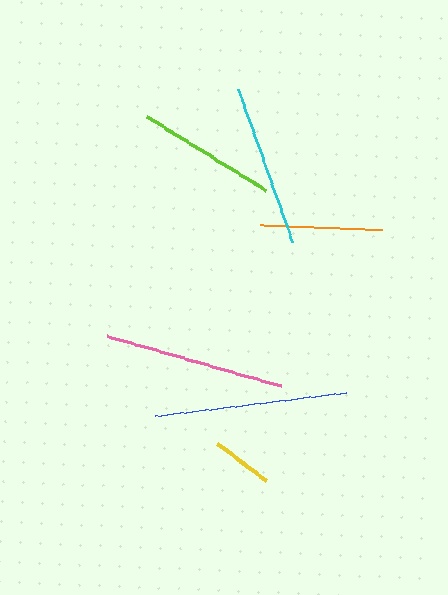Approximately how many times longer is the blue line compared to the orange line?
The blue line is approximately 1.6 times the length of the orange line.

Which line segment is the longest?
The blue line is the longest at approximately 193 pixels.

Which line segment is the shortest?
The yellow line is the shortest at approximately 61 pixels.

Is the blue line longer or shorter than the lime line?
The blue line is longer than the lime line.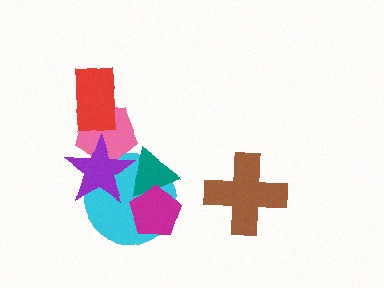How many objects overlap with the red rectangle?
1 object overlaps with the red rectangle.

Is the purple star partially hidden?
No, no other shape covers it.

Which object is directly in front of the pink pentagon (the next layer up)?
The purple star is directly in front of the pink pentagon.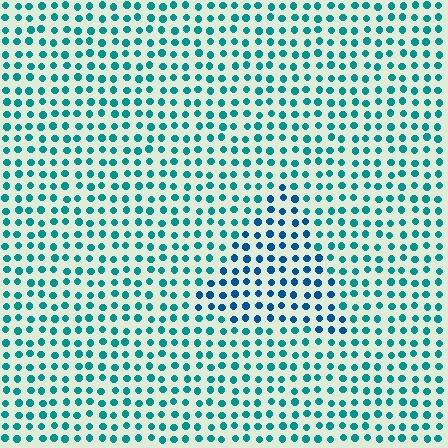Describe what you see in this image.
The image is filled with small teal elements in a uniform arrangement. A triangle-shaped region is visible where the elements are tinted to a slightly different hue, forming a subtle color boundary.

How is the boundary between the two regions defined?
The boundary is defined purely by a slight shift in hue (about 28 degrees). Spacing, size, and orientation are identical on both sides.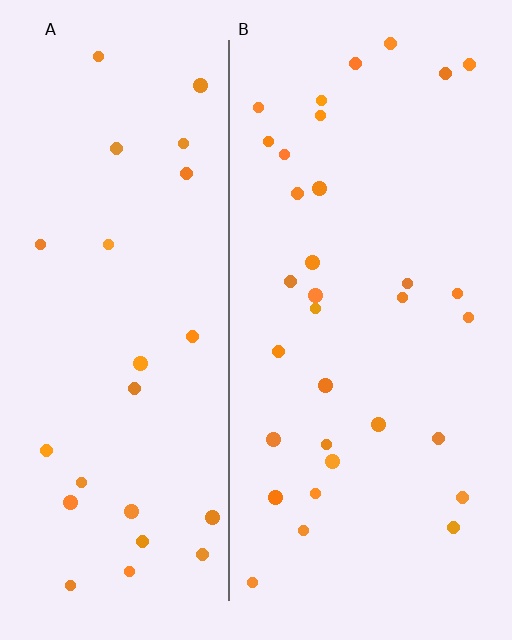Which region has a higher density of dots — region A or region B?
B (the right).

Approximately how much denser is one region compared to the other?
Approximately 1.3× — region B over region A.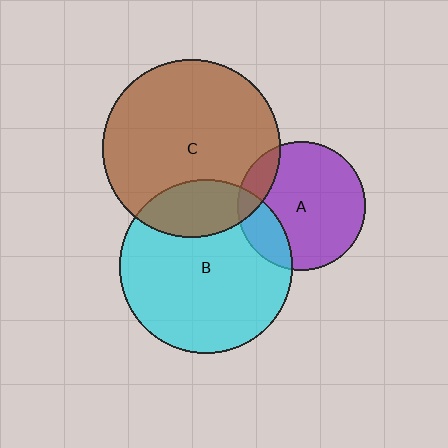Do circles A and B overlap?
Yes.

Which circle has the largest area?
Circle C (brown).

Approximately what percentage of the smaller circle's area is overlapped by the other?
Approximately 20%.